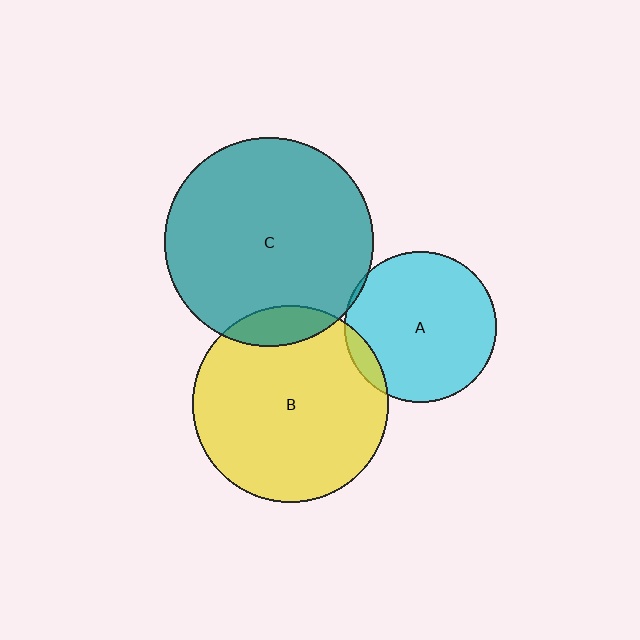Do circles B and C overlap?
Yes.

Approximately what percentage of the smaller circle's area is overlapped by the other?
Approximately 10%.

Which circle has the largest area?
Circle C (teal).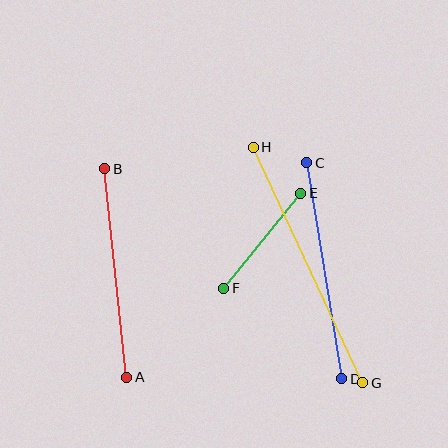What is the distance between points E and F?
The distance is approximately 122 pixels.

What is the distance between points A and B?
The distance is approximately 210 pixels.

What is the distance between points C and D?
The distance is approximately 218 pixels.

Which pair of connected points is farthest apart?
Points G and H are farthest apart.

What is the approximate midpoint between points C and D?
The midpoint is at approximately (324, 271) pixels.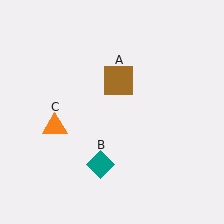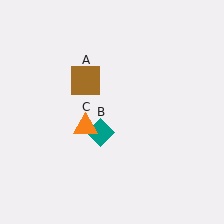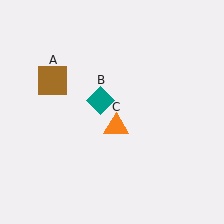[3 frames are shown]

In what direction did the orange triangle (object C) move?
The orange triangle (object C) moved right.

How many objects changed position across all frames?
3 objects changed position: brown square (object A), teal diamond (object B), orange triangle (object C).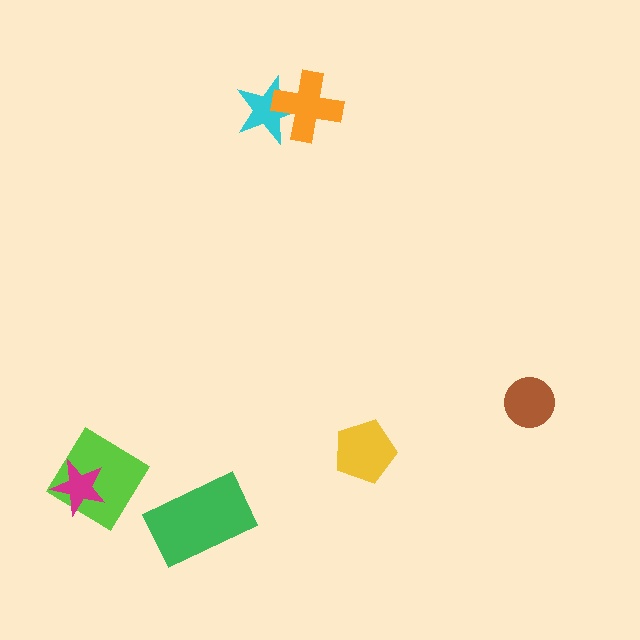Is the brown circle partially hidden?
No, no other shape covers it.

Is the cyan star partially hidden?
Yes, it is partially covered by another shape.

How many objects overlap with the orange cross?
1 object overlaps with the orange cross.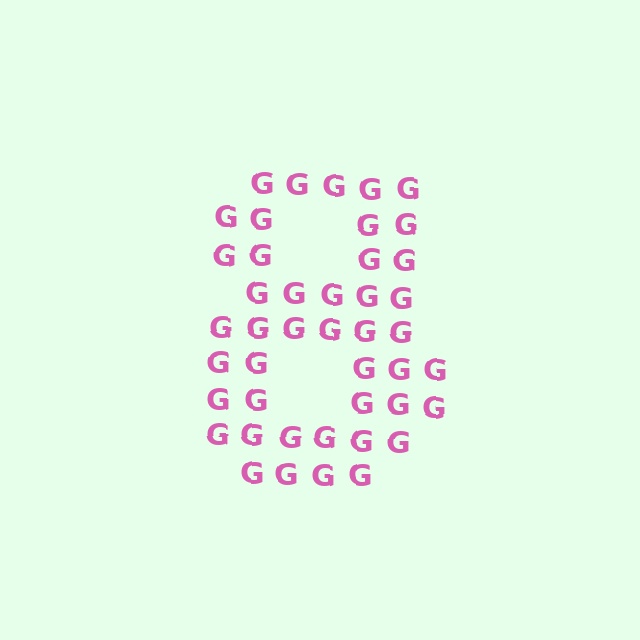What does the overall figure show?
The overall figure shows the digit 8.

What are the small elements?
The small elements are letter G's.